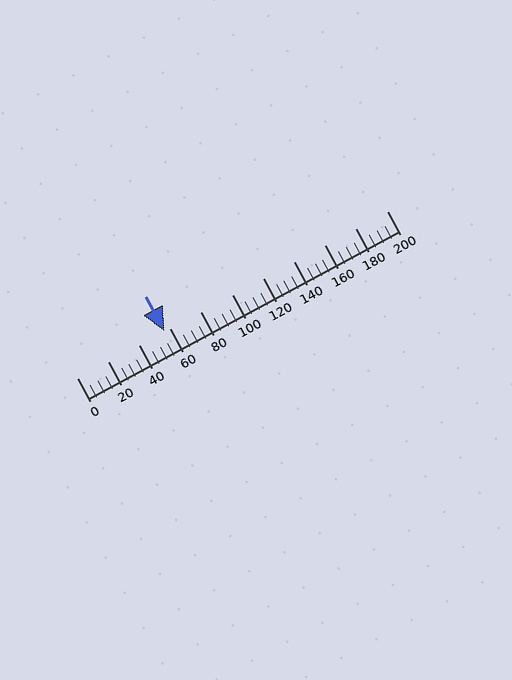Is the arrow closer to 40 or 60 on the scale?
The arrow is closer to 60.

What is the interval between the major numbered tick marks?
The major tick marks are spaced 20 units apart.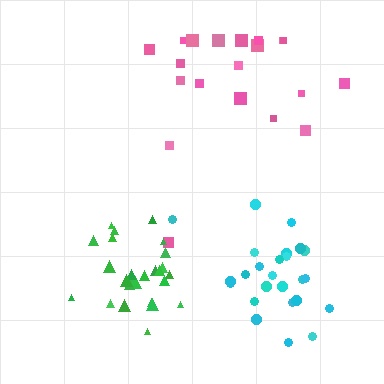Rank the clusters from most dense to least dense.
green, cyan, pink.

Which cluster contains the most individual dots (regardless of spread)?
Green (27).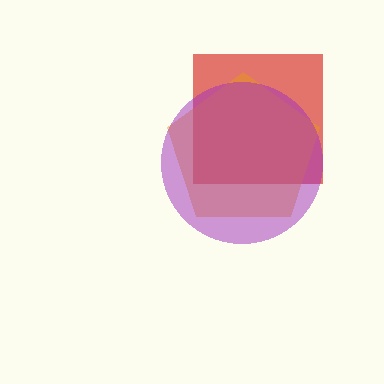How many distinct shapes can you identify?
There are 3 distinct shapes: a red square, an orange pentagon, a purple circle.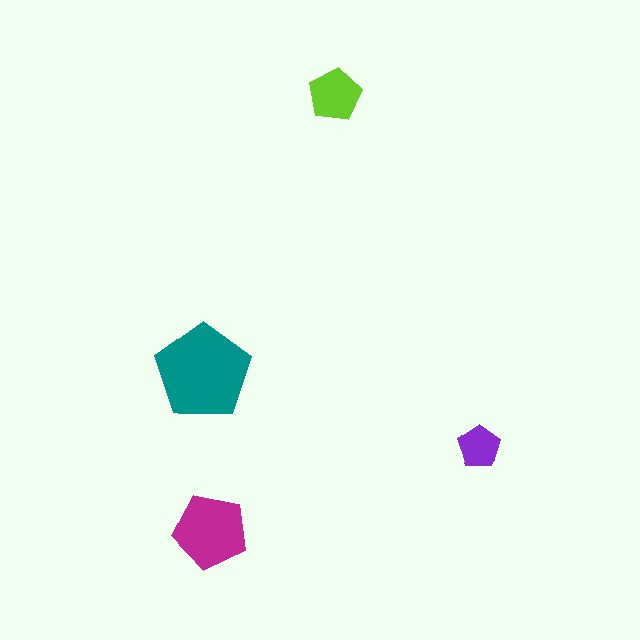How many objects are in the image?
There are 4 objects in the image.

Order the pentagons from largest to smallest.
the teal one, the magenta one, the lime one, the purple one.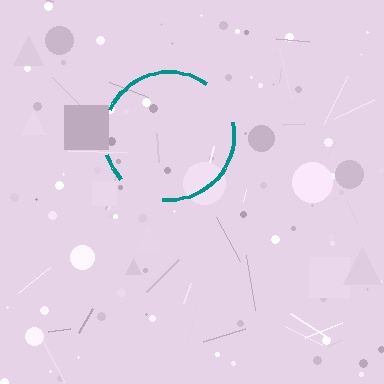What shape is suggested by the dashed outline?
The dashed outline suggests a circle.